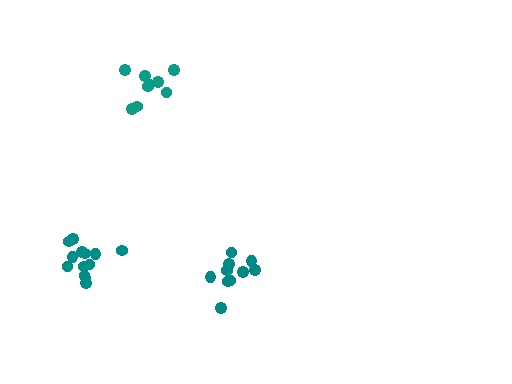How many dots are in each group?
Group 1: 13 dots, Group 2: 11 dots, Group 3: 9 dots (33 total).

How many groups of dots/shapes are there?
There are 3 groups.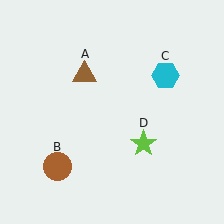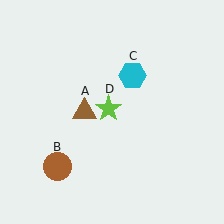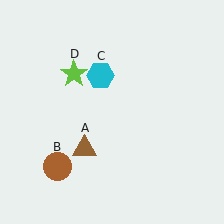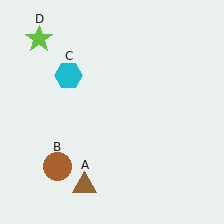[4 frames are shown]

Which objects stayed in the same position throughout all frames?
Brown circle (object B) remained stationary.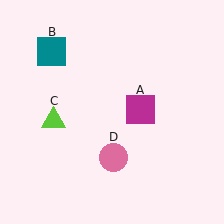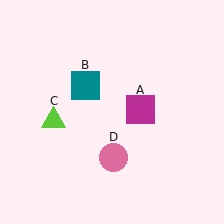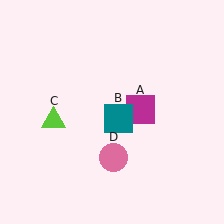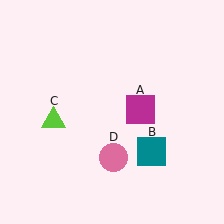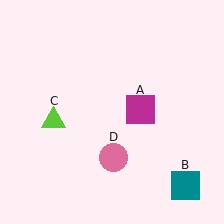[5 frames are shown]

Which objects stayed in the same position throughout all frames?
Magenta square (object A) and lime triangle (object C) and pink circle (object D) remained stationary.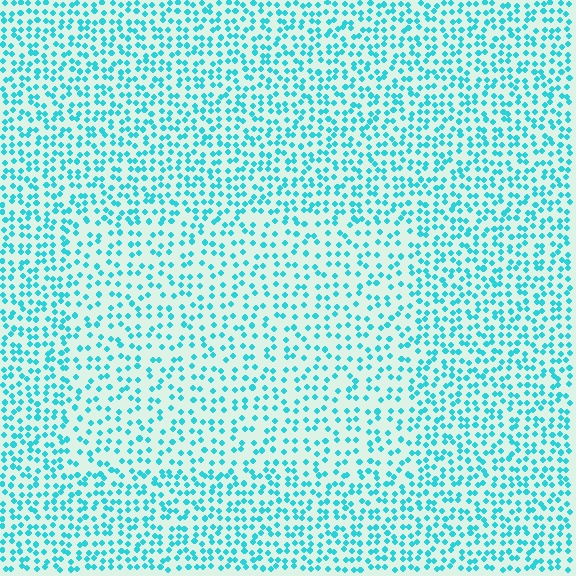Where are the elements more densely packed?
The elements are more densely packed outside the rectangle boundary.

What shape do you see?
I see a rectangle.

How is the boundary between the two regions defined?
The boundary is defined by a change in element density (approximately 1.6x ratio). All elements are the same color, size, and shape.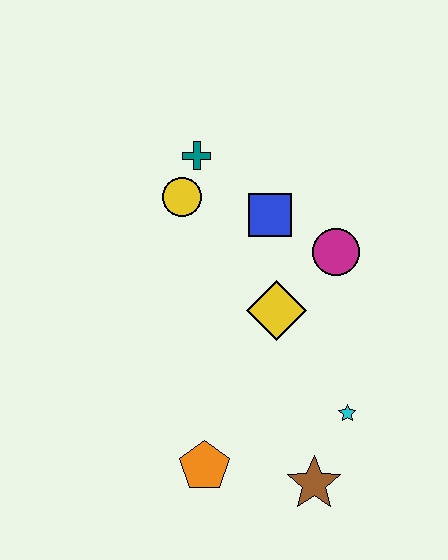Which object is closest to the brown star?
The cyan star is closest to the brown star.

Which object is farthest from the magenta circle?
The orange pentagon is farthest from the magenta circle.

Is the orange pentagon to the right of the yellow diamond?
No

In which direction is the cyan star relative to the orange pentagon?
The cyan star is to the right of the orange pentagon.